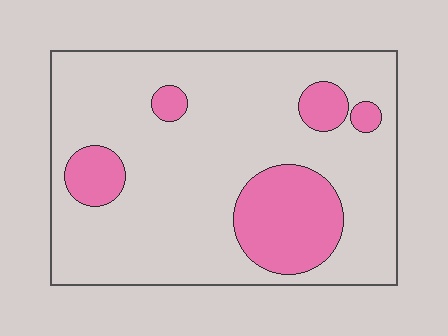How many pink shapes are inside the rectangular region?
5.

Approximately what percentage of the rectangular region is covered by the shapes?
Approximately 20%.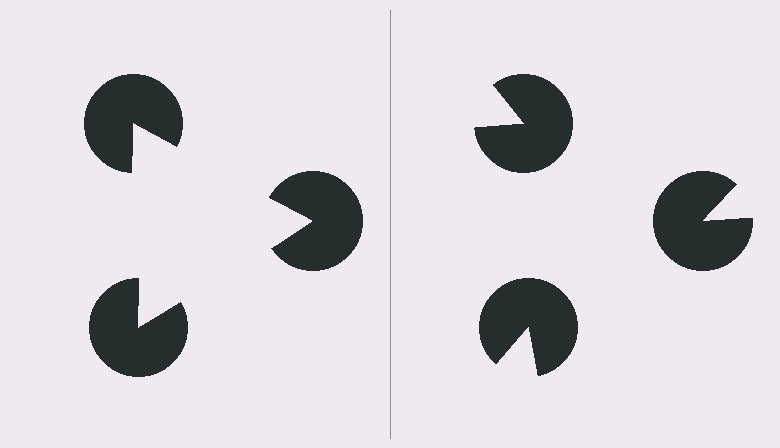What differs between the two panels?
The pac-man discs are positioned identically on both sides; only the wedge orientations differ. On the left they align to a triangle; on the right they are misaligned.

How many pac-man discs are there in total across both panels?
6 — 3 on each side.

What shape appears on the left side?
An illusory triangle.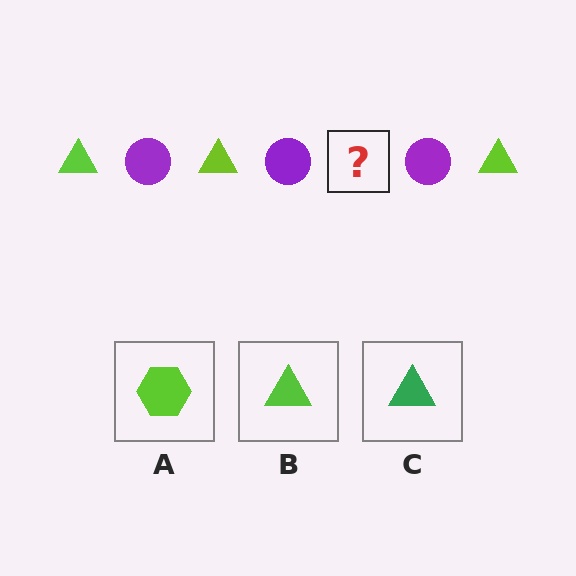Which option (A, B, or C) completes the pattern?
B.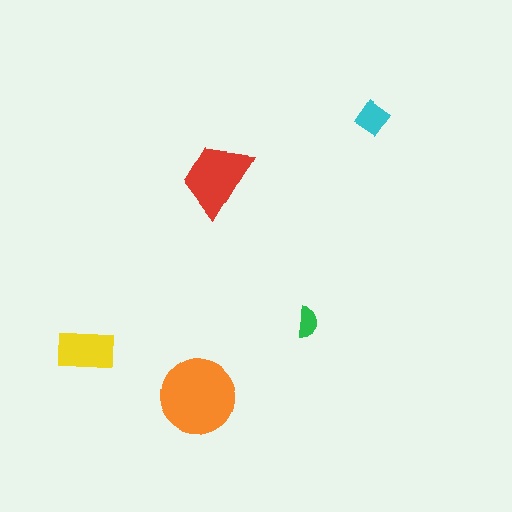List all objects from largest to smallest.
The orange circle, the red trapezoid, the yellow rectangle, the cyan diamond, the green semicircle.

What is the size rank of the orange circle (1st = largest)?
1st.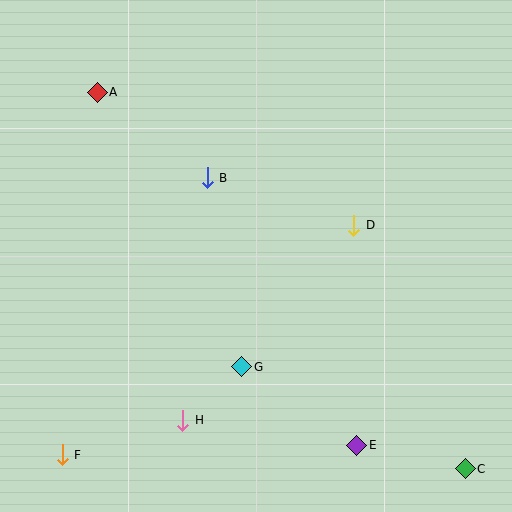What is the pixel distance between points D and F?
The distance between D and F is 371 pixels.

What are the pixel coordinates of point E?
Point E is at (357, 445).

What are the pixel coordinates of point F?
Point F is at (62, 455).